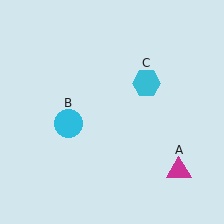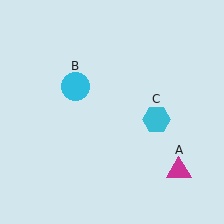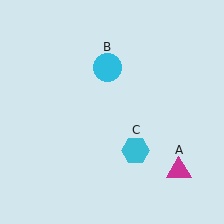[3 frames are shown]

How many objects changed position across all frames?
2 objects changed position: cyan circle (object B), cyan hexagon (object C).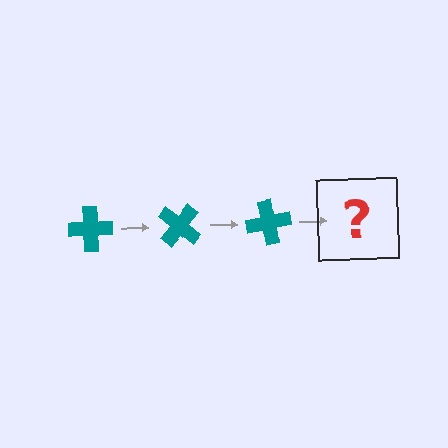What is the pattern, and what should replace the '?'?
The pattern is that the cross rotates 40 degrees each step. The '?' should be a teal cross rotated 120 degrees.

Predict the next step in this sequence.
The next step is a teal cross rotated 120 degrees.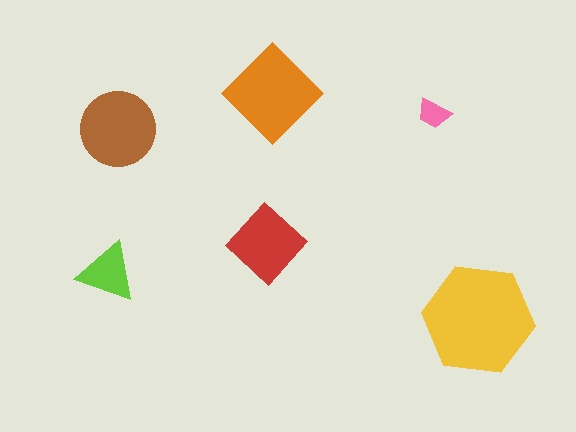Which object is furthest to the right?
The yellow hexagon is rightmost.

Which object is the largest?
The yellow hexagon.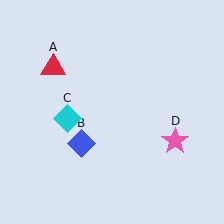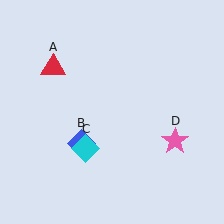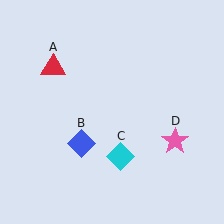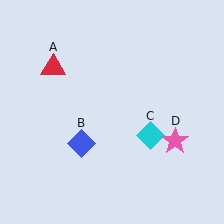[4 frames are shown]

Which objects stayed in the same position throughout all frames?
Red triangle (object A) and blue diamond (object B) and pink star (object D) remained stationary.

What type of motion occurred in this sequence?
The cyan diamond (object C) rotated counterclockwise around the center of the scene.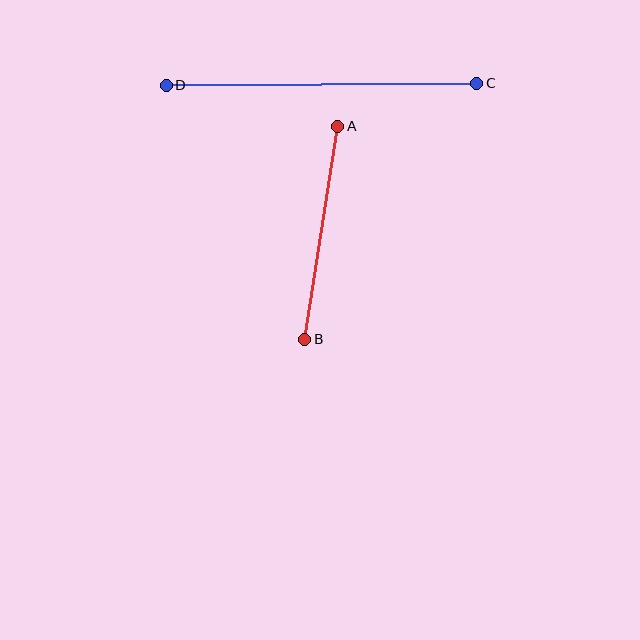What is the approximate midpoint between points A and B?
The midpoint is at approximately (321, 233) pixels.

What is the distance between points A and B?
The distance is approximately 216 pixels.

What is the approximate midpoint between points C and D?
The midpoint is at approximately (322, 84) pixels.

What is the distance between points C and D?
The distance is approximately 310 pixels.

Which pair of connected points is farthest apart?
Points C and D are farthest apart.